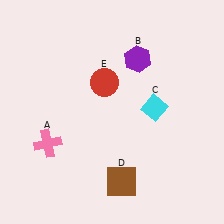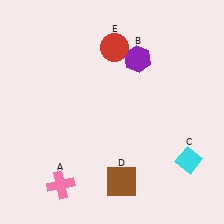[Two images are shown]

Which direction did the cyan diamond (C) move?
The cyan diamond (C) moved down.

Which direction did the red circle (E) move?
The red circle (E) moved up.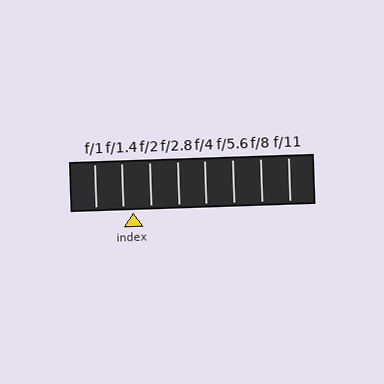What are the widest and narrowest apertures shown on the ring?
The widest aperture shown is f/1 and the narrowest is f/11.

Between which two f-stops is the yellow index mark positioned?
The index mark is between f/1.4 and f/2.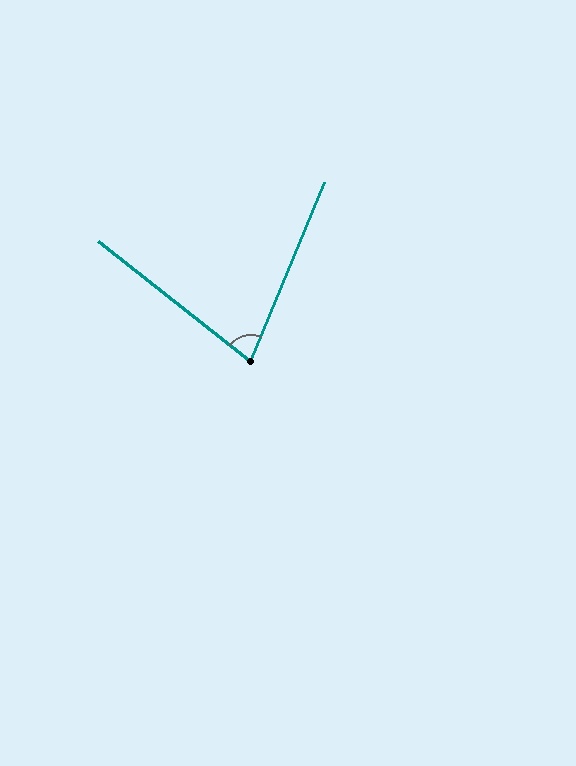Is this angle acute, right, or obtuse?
It is acute.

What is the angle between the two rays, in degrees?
Approximately 74 degrees.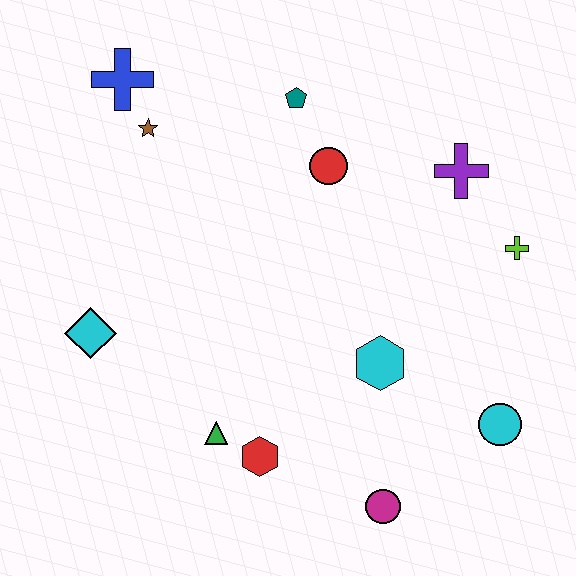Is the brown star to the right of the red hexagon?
No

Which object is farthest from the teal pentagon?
The magenta circle is farthest from the teal pentagon.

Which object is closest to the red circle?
The teal pentagon is closest to the red circle.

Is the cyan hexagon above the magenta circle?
Yes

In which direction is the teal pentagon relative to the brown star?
The teal pentagon is to the right of the brown star.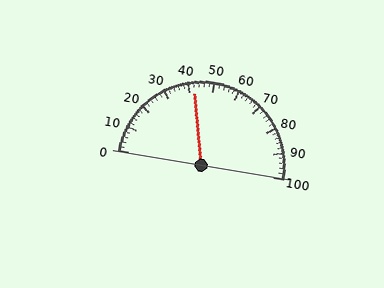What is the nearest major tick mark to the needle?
The nearest major tick mark is 40.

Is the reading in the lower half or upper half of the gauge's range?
The reading is in the lower half of the range (0 to 100).